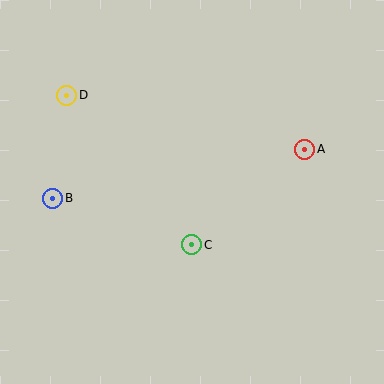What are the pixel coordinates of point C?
Point C is at (192, 245).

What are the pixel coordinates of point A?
Point A is at (305, 149).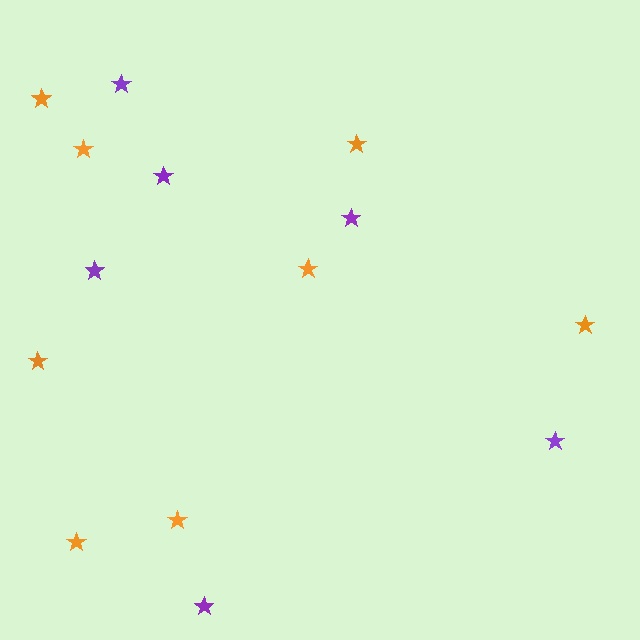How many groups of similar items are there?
There are 2 groups: one group of purple stars (6) and one group of orange stars (8).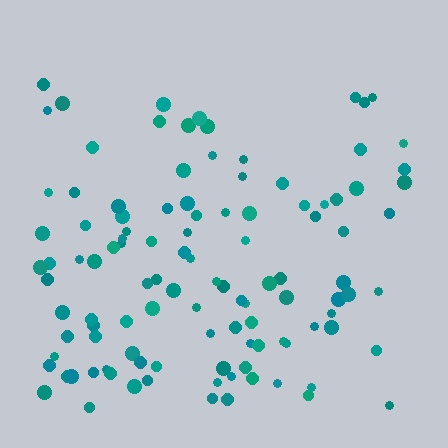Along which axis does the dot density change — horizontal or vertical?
Vertical.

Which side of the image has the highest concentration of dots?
The bottom.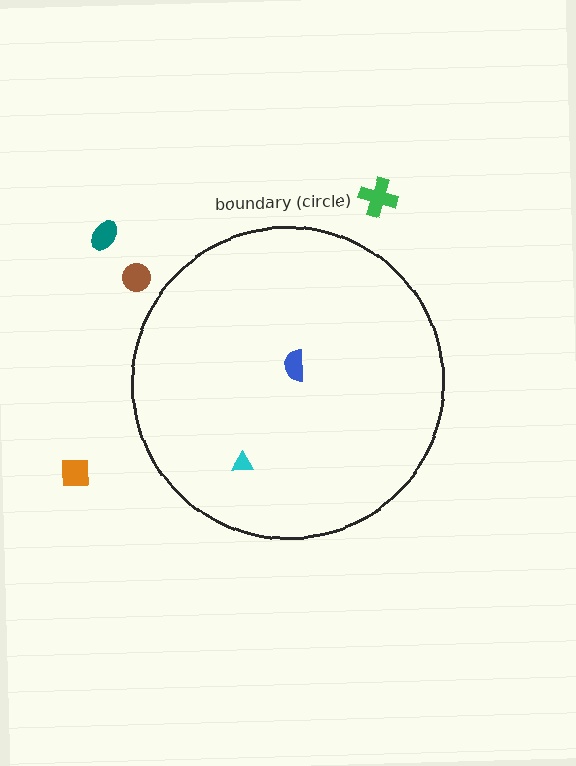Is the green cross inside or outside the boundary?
Outside.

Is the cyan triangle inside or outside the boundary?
Inside.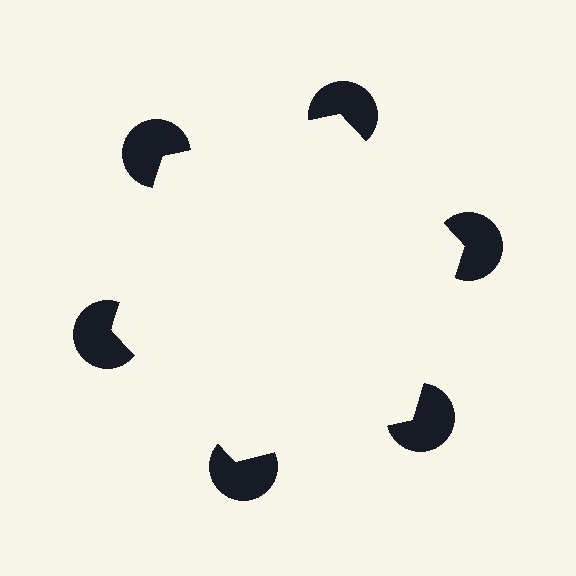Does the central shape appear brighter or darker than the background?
It typically appears slightly brighter than the background, even though no actual brightness change is drawn.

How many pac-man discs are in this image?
There are 6 — one at each vertex of the illusory hexagon.